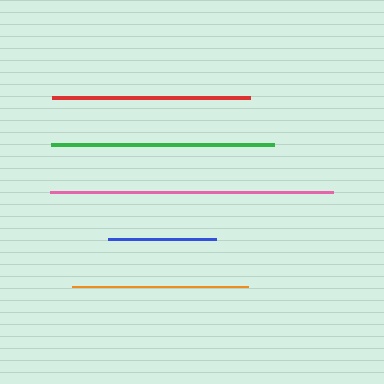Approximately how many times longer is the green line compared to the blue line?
The green line is approximately 2.1 times the length of the blue line.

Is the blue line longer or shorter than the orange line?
The orange line is longer than the blue line.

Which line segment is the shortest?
The blue line is the shortest at approximately 109 pixels.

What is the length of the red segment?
The red segment is approximately 199 pixels long.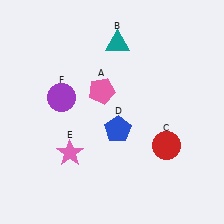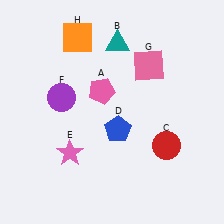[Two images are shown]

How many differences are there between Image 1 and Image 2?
There are 2 differences between the two images.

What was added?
A pink square (G), an orange square (H) were added in Image 2.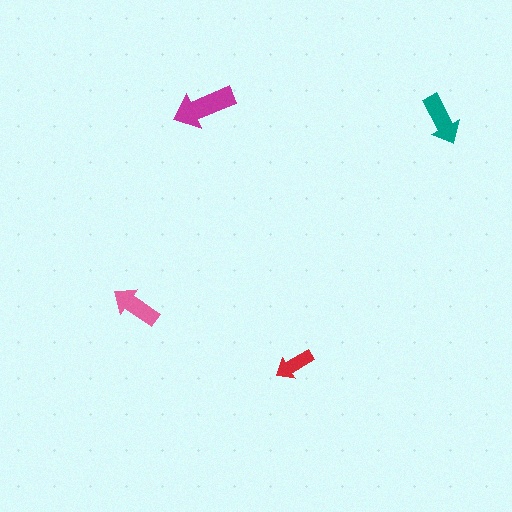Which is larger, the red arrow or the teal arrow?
The teal one.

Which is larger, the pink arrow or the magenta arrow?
The magenta one.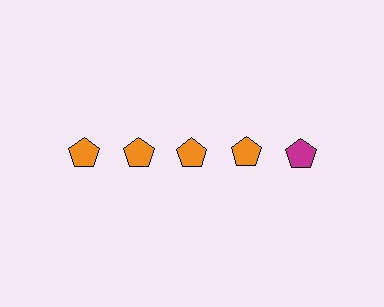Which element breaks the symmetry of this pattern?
The magenta pentagon in the top row, rightmost column breaks the symmetry. All other shapes are orange pentagons.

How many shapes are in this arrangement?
There are 5 shapes arranged in a grid pattern.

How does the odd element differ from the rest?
It has a different color: magenta instead of orange.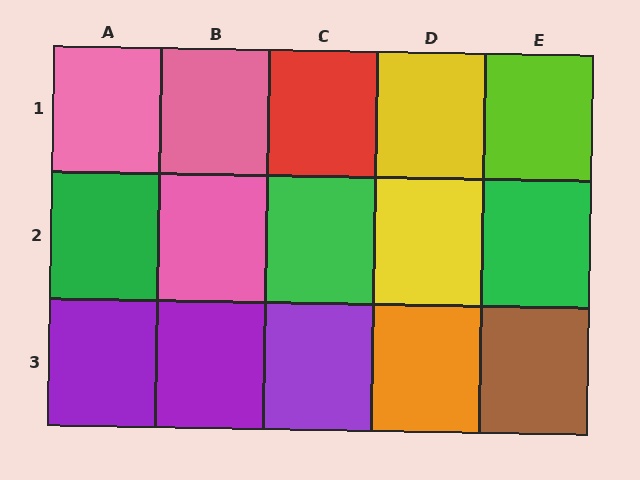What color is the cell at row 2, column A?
Green.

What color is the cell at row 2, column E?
Green.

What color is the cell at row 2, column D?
Yellow.